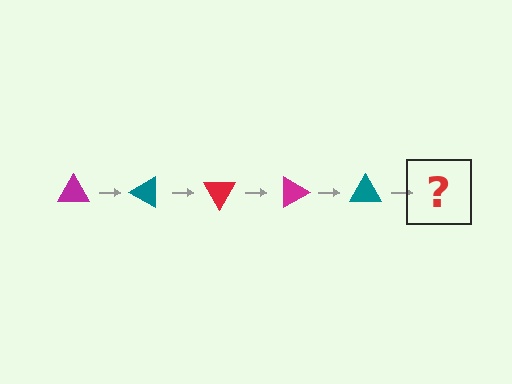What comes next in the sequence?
The next element should be a red triangle, rotated 150 degrees from the start.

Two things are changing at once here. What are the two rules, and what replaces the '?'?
The two rules are that it rotates 30 degrees each step and the color cycles through magenta, teal, and red. The '?' should be a red triangle, rotated 150 degrees from the start.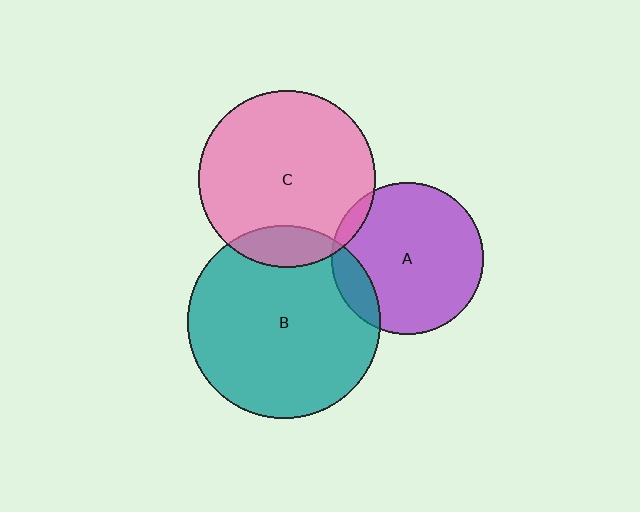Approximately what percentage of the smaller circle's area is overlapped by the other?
Approximately 15%.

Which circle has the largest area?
Circle B (teal).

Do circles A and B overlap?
Yes.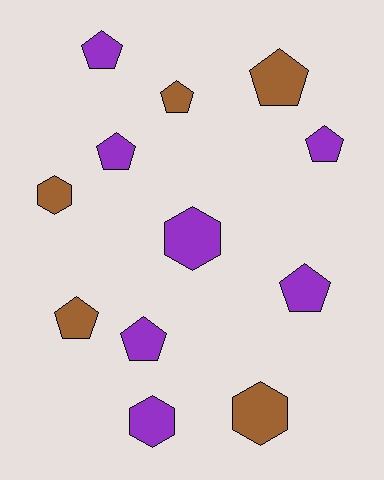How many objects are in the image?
There are 12 objects.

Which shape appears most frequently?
Pentagon, with 8 objects.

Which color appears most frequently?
Purple, with 7 objects.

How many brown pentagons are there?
There are 3 brown pentagons.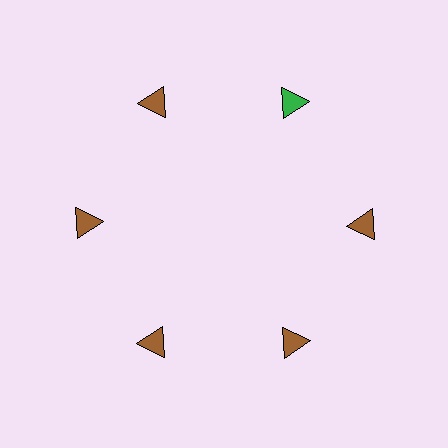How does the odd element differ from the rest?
It has a different color: green instead of brown.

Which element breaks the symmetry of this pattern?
The green triangle at roughly the 1 o'clock position breaks the symmetry. All other shapes are brown triangles.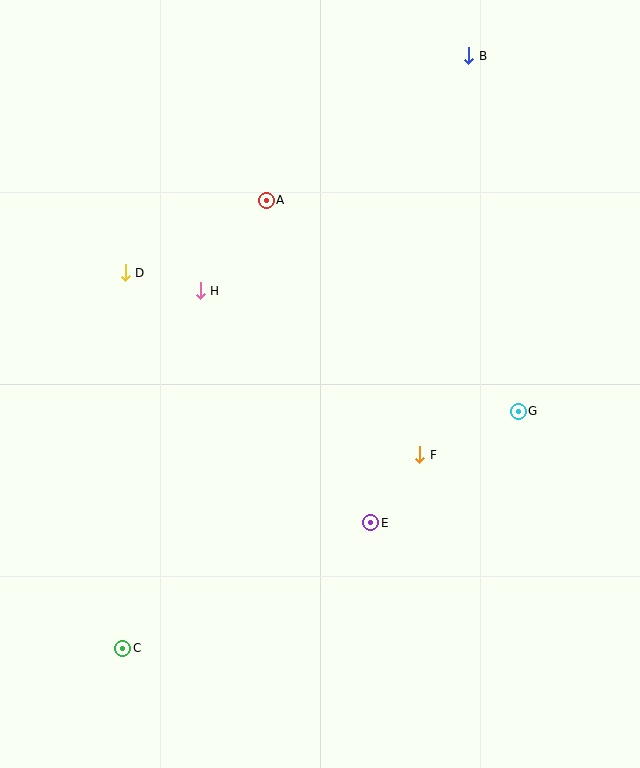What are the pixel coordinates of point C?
Point C is at (123, 648).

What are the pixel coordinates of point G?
Point G is at (518, 411).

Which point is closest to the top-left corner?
Point D is closest to the top-left corner.